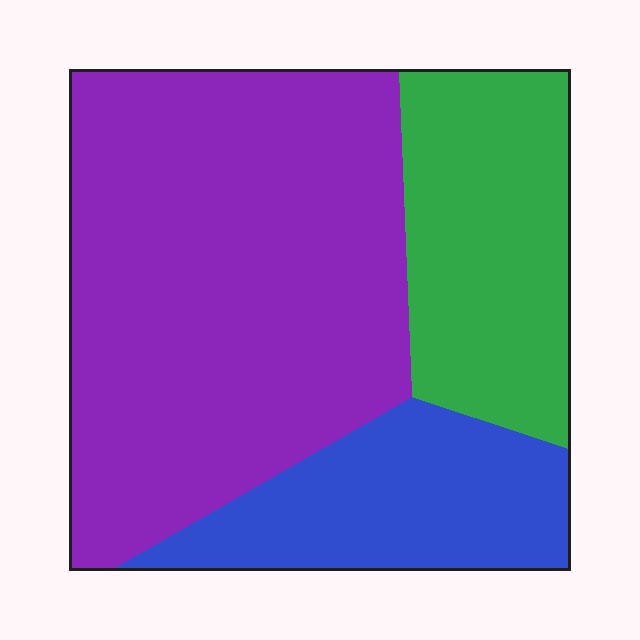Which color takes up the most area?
Purple, at roughly 55%.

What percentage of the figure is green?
Green covers roughly 25% of the figure.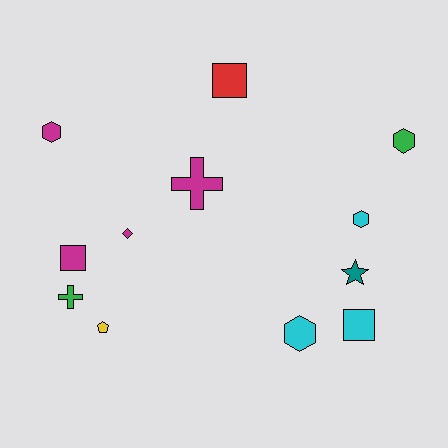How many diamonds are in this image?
There is 1 diamond.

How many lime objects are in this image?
There are no lime objects.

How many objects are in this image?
There are 12 objects.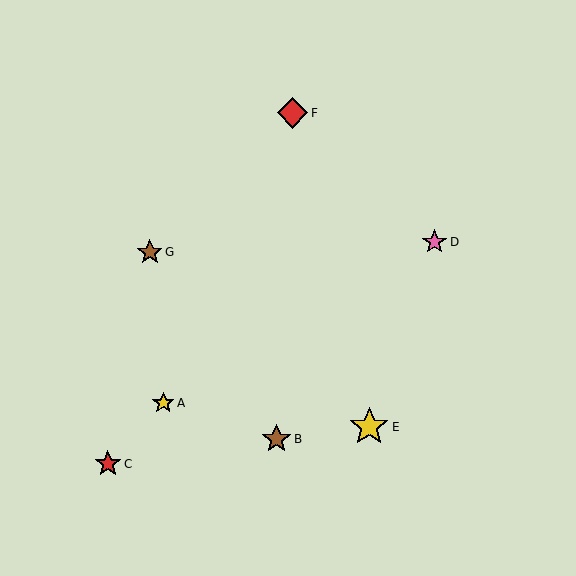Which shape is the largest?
The yellow star (labeled E) is the largest.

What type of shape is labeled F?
Shape F is a red diamond.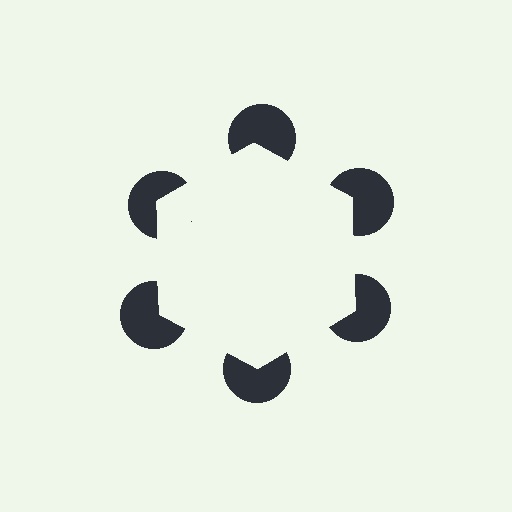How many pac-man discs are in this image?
There are 6 — one at each vertex of the illusory hexagon.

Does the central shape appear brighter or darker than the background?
It typically appears slightly brighter than the background, even though no actual brightness change is drawn.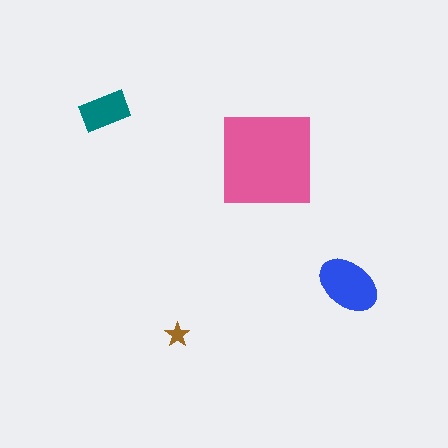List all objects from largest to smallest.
The pink square, the blue ellipse, the teal rectangle, the brown star.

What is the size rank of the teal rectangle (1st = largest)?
3rd.